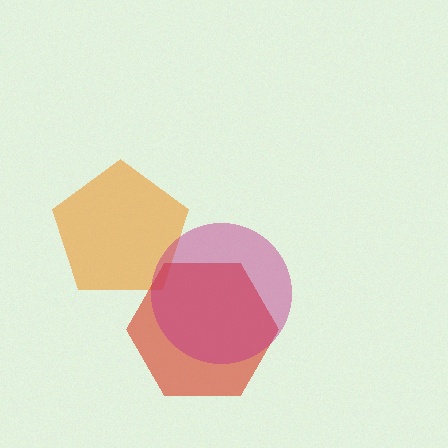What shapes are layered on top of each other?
The layered shapes are: an orange pentagon, a red hexagon, a magenta circle.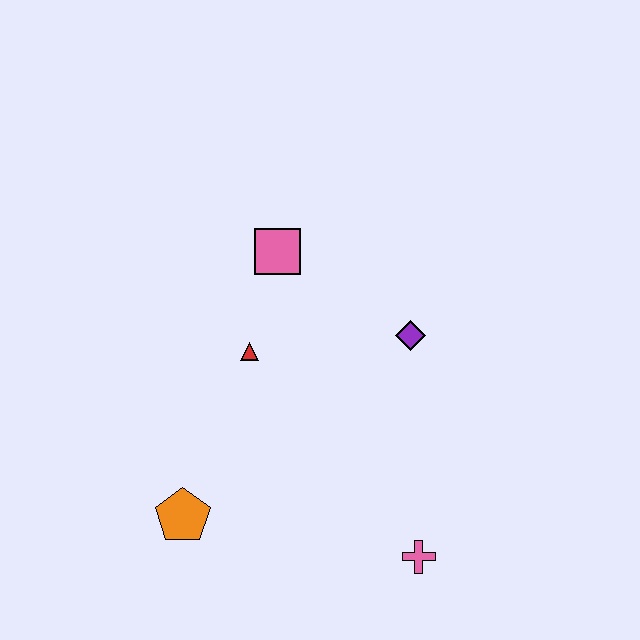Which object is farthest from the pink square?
The pink cross is farthest from the pink square.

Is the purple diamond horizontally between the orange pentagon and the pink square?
No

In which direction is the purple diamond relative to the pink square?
The purple diamond is to the right of the pink square.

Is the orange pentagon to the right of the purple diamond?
No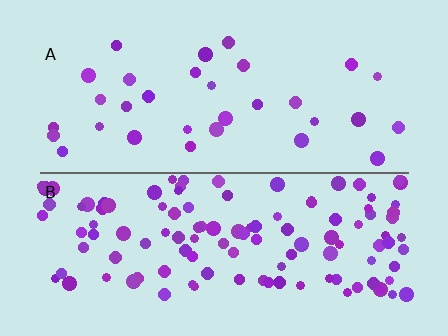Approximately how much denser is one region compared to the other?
Approximately 3.7× — region B over region A.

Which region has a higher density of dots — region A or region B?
B (the bottom).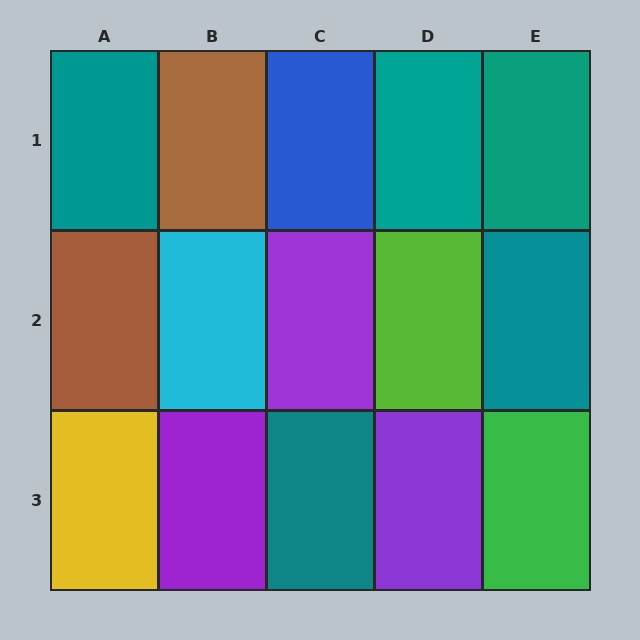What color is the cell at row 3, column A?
Yellow.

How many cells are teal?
5 cells are teal.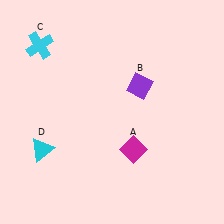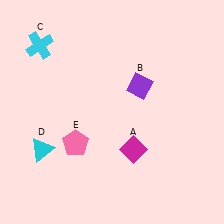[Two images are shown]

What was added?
A pink pentagon (E) was added in Image 2.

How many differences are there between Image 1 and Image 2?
There is 1 difference between the two images.